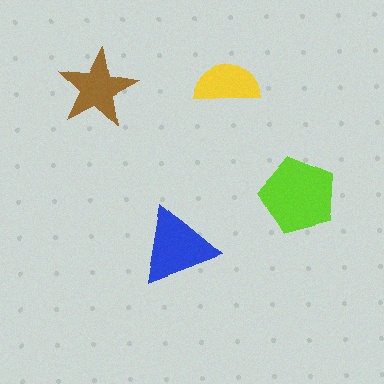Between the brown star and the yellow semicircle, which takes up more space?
The brown star.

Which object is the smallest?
The yellow semicircle.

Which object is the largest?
The lime pentagon.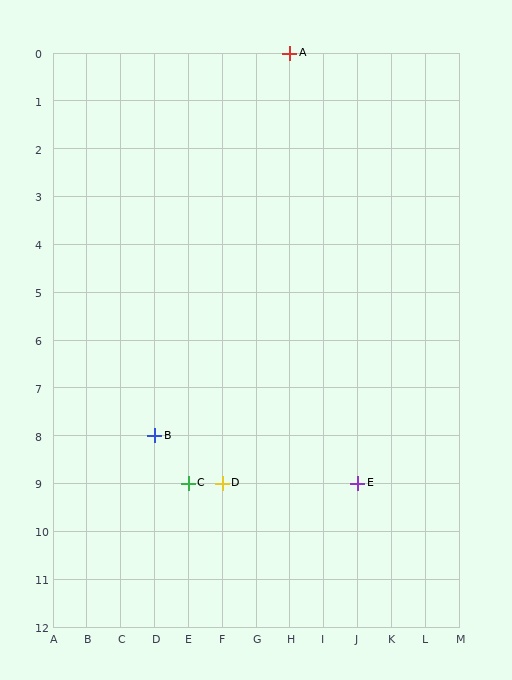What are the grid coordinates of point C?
Point C is at grid coordinates (E, 9).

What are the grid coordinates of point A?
Point A is at grid coordinates (H, 0).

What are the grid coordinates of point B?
Point B is at grid coordinates (D, 8).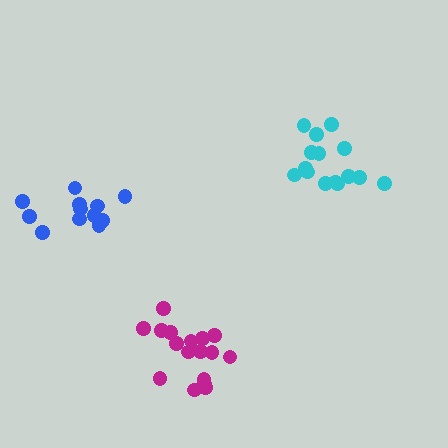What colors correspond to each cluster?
The clusters are colored: cyan, magenta, blue.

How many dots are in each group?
Group 1: 15 dots, Group 2: 17 dots, Group 3: 12 dots (44 total).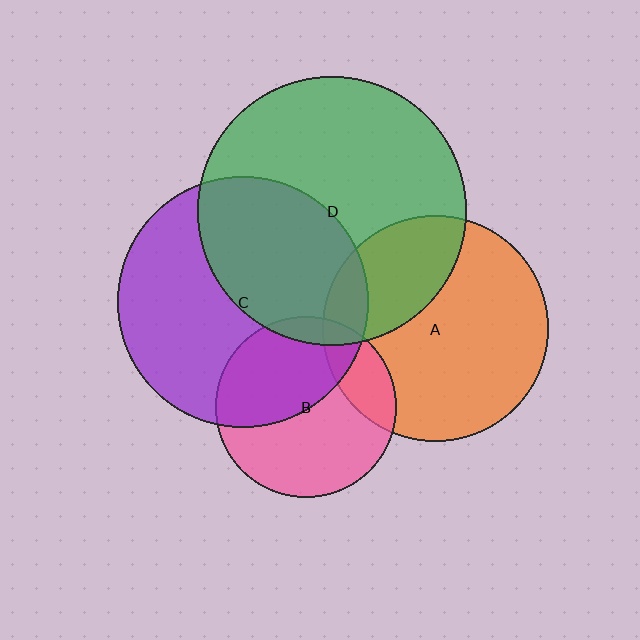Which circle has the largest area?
Circle D (green).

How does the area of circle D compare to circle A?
Approximately 1.4 times.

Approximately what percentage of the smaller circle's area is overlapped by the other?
Approximately 30%.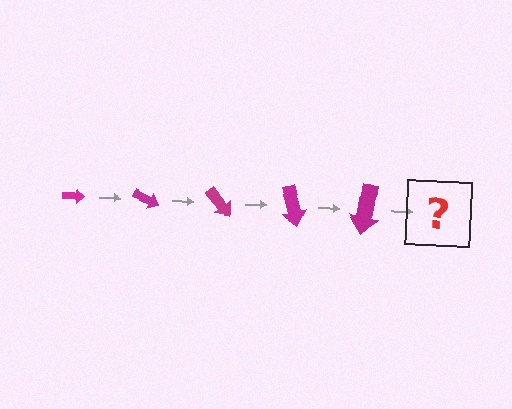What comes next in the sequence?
The next element should be an arrow, larger than the previous one and rotated 125 degrees from the start.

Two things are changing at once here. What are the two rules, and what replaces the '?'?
The two rules are that the arrow grows larger each step and it rotates 25 degrees each step. The '?' should be an arrow, larger than the previous one and rotated 125 degrees from the start.